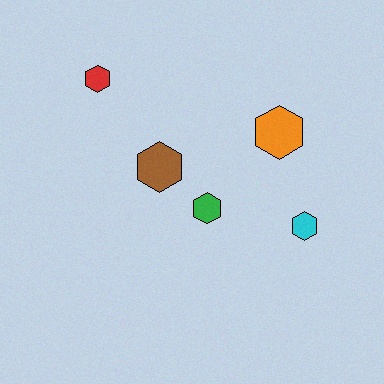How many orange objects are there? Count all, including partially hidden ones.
There is 1 orange object.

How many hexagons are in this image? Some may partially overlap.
There are 5 hexagons.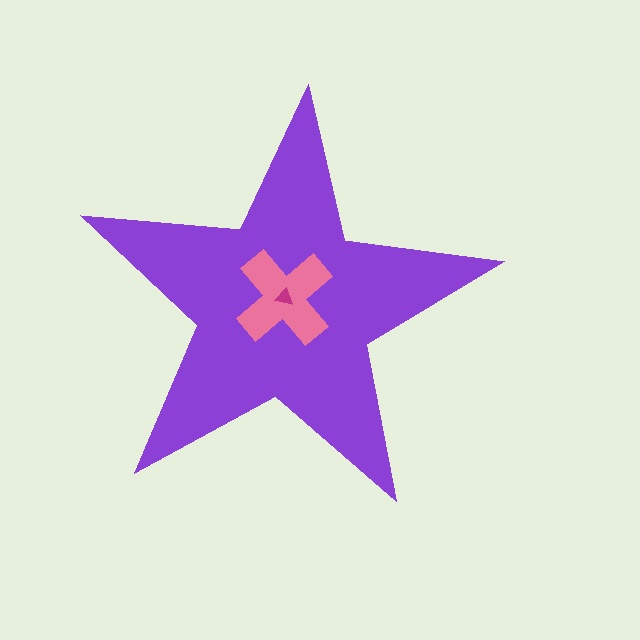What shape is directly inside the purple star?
The pink cross.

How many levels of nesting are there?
3.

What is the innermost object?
The magenta triangle.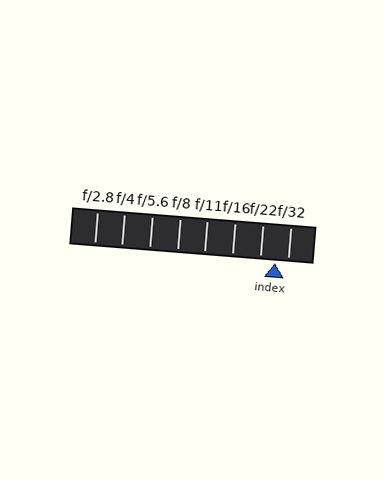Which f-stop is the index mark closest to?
The index mark is closest to f/32.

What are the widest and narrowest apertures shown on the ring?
The widest aperture shown is f/2.8 and the narrowest is f/32.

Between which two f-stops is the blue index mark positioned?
The index mark is between f/22 and f/32.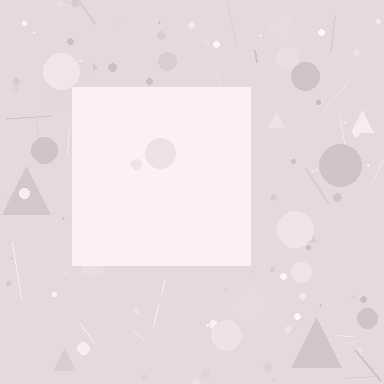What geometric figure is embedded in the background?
A square is embedded in the background.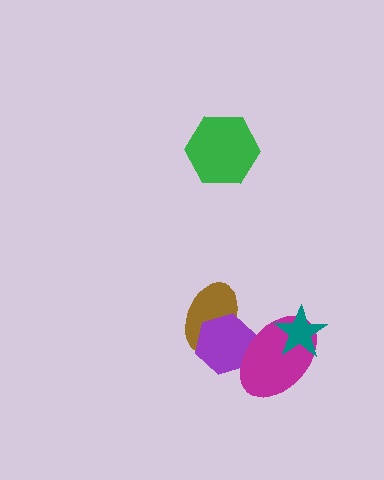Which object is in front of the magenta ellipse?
The teal star is in front of the magenta ellipse.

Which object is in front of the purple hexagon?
The magenta ellipse is in front of the purple hexagon.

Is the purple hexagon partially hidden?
Yes, it is partially covered by another shape.